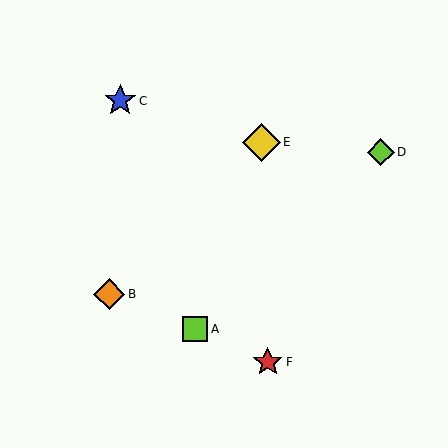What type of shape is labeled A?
Shape A is a lime square.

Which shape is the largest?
The yellow diamond (labeled E) is the largest.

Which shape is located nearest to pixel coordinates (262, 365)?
The red star (labeled F) at (268, 362) is nearest to that location.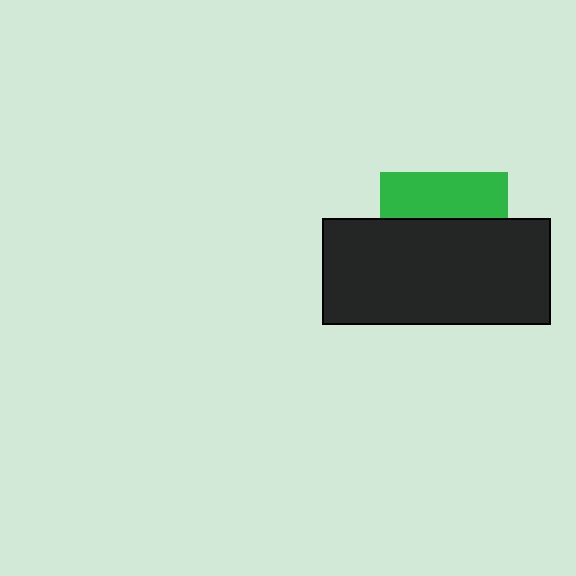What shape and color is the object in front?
The object in front is a black rectangle.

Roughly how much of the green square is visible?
A small part of it is visible (roughly 36%).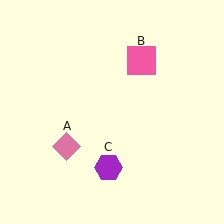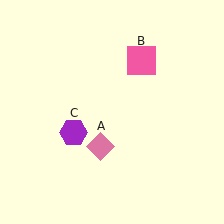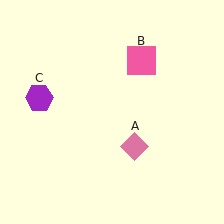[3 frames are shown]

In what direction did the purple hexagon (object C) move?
The purple hexagon (object C) moved up and to the left.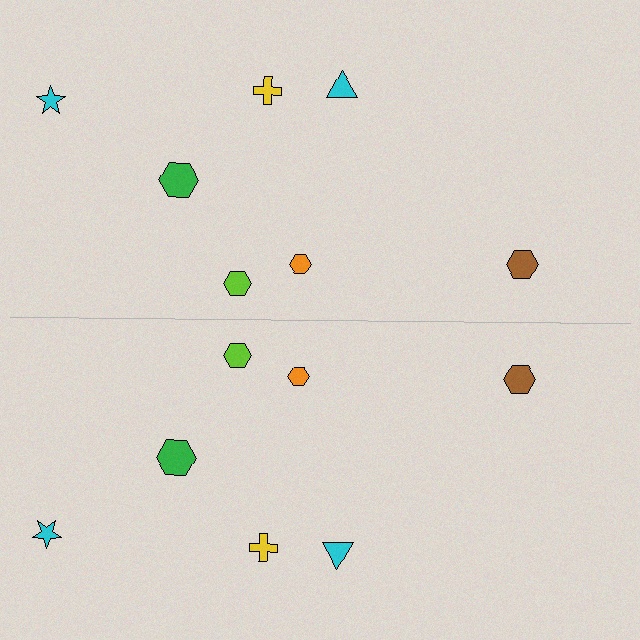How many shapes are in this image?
There are 14 shapes in this image.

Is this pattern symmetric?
Yes, this pattern has bilateral (reflection) symmetry.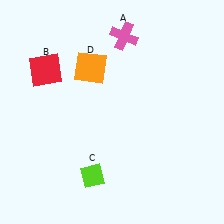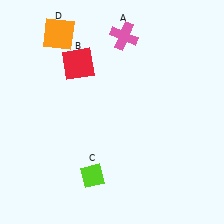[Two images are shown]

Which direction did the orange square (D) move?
The orange square (D) moved up.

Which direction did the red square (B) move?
The red square (B) moved right.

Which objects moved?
The objects that moved are: the red square (B), the orange square (D).